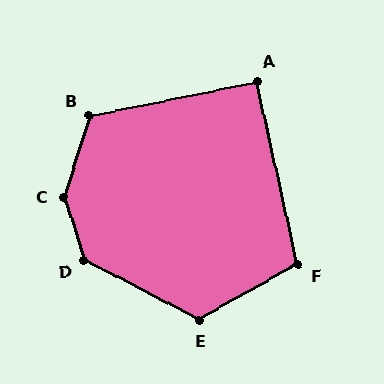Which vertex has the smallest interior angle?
A, at approximately 91 degrees.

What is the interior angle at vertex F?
Approximately 107 degrees (obtuse).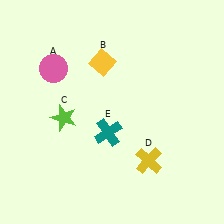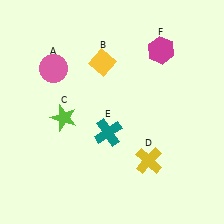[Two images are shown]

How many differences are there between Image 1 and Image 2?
There is 1 difference between the two images.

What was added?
A magenta hexagon (F) was added in Image 2.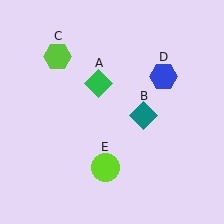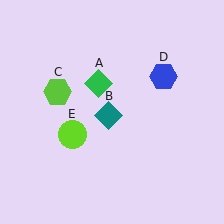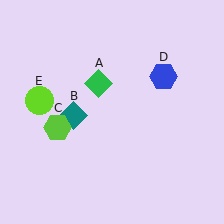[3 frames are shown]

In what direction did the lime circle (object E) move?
The lime circle (object E) moved up and to the left.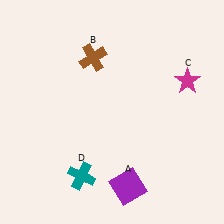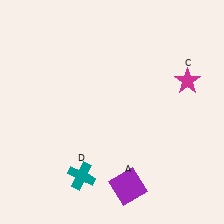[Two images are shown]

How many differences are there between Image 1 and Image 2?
There is 1 difference between the two images.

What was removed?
The brown cross (B) was removed in Image 2.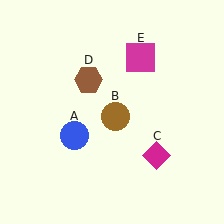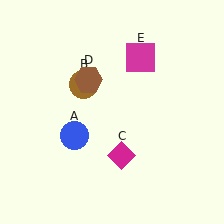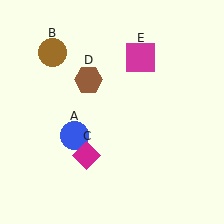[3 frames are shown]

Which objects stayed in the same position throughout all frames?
Blue circle (object A) and brown hexagon (object D) and magenta square (object E) remained stationary.